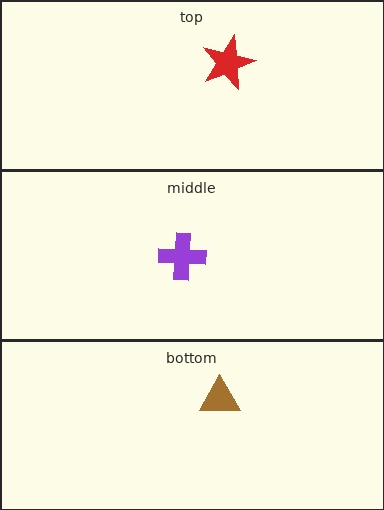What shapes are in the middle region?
The purple cross.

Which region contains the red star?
The top region.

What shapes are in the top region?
The red star.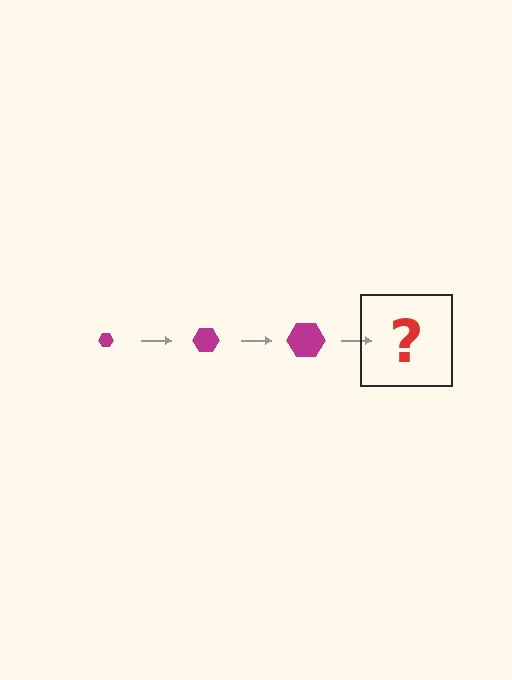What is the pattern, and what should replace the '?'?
The pattern is that the hexagon gets progressively larger each step. The '?' should be a magenta hexagon, larger than the previous one.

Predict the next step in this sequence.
The next step is a magenta hexagon, larger than the previous one.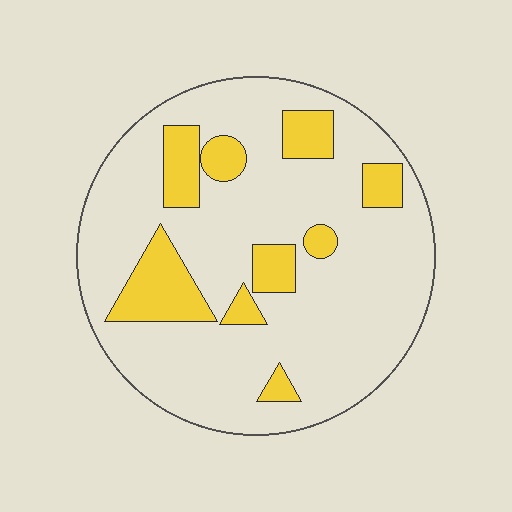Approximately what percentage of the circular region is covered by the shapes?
Approximately 20%.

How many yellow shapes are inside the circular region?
9.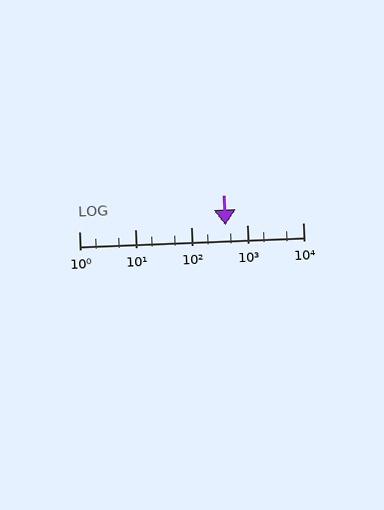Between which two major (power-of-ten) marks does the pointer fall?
The pointer is between 100 and 1000.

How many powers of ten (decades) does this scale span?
The scale spans 4 decades, from 1 to 10000.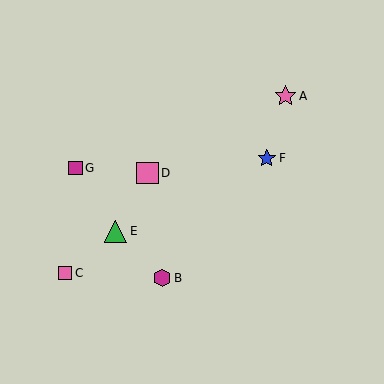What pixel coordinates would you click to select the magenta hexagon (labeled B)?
Click at (162, 278) to select the magenta hexagon B.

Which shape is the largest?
The green triangle (labeled E) is the largest.